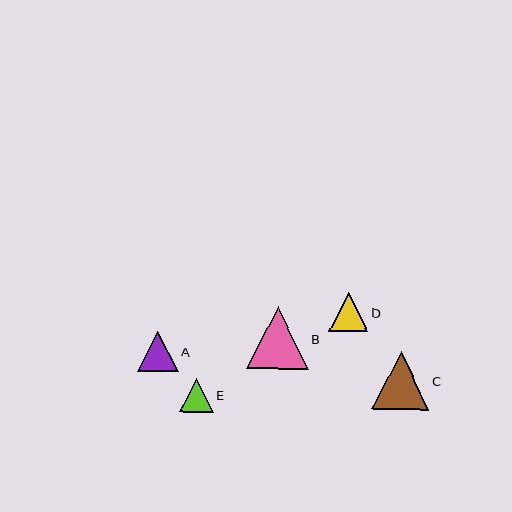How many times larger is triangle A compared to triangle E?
Triangle A is approximately 1.2 times the size of triangle E.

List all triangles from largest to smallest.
From largest to smallest: B, C, A, D, E.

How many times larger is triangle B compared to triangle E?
Triangle B is approximately 1.8 times the size of triangle E.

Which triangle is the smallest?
Triangle E is the smallest with a size of approximately 34 pixels.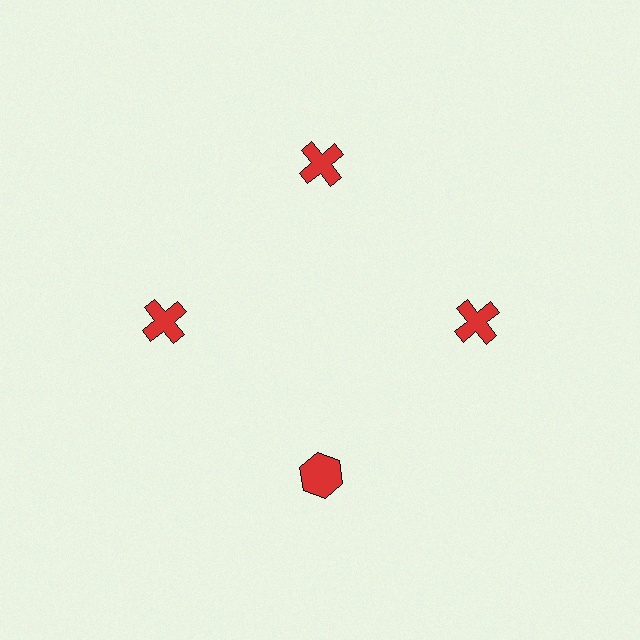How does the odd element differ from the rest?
It has a different shape: hexagon instead of cross.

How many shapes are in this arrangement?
There are 4 shapes arranged in a ring pattern.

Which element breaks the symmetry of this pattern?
The red hexagon at roughly the 6 o'clock position breaks the symmetry. All other shapes are red crosses.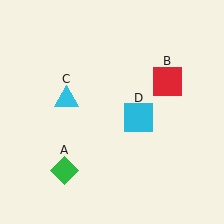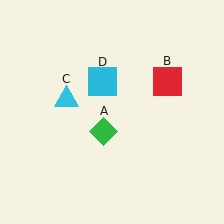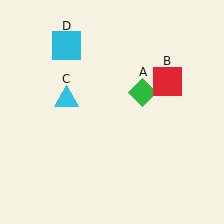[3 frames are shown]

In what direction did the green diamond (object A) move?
The green diamond (object A) moved up and to the right.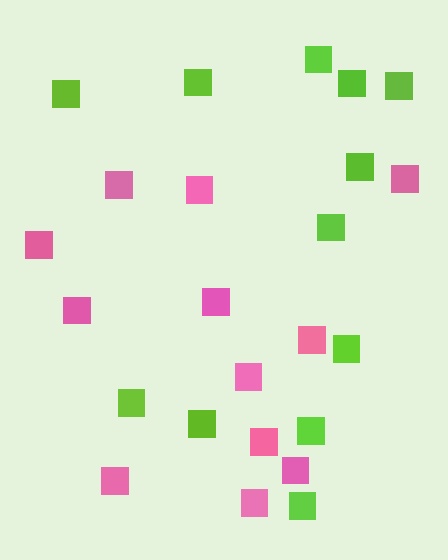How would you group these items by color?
There are 2 groups: one group of lime squares (12) and one group of pink squares (12).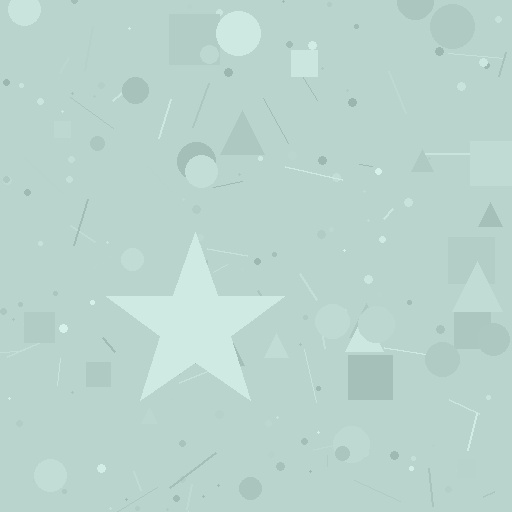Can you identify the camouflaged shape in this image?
The camouflaged shape is a star.